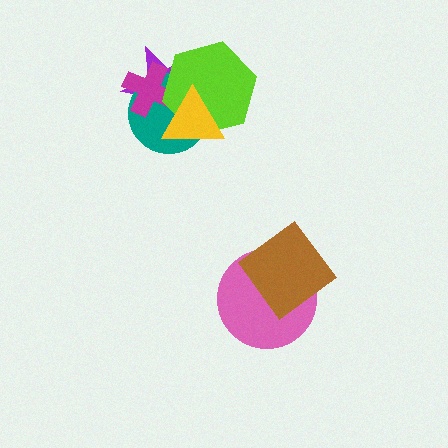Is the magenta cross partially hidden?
Yes, it is partially covered by another shape.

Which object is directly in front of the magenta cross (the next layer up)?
The lime hexagon is directly in front of the magenta cross.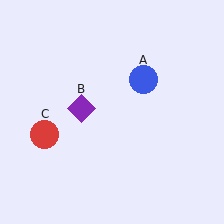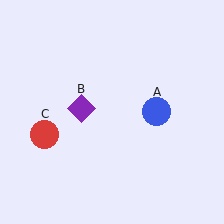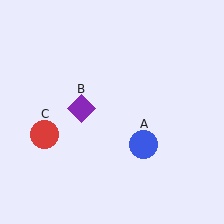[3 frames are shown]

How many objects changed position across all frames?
1 object changed position: blue circle (object A).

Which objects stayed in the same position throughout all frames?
Purple diamond (object B) and red circle (object C) remained stationary.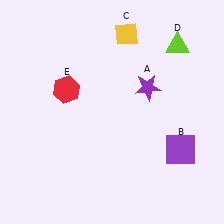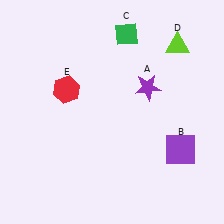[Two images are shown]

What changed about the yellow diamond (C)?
In Image 1, C is yellow. In Image 2, it changed to green.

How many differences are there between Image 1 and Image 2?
There is 1 difference between the two images.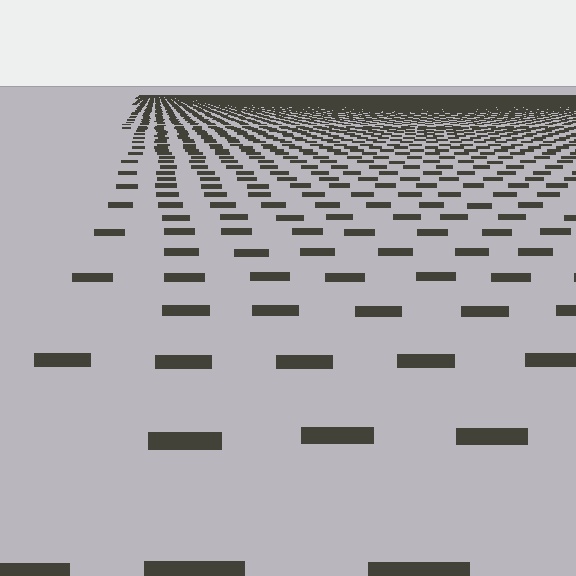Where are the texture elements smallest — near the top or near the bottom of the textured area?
Near the top.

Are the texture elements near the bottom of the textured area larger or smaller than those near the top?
Larger. Near the bottom, elements are closer to the viewer and appear at a bigger on-screen size.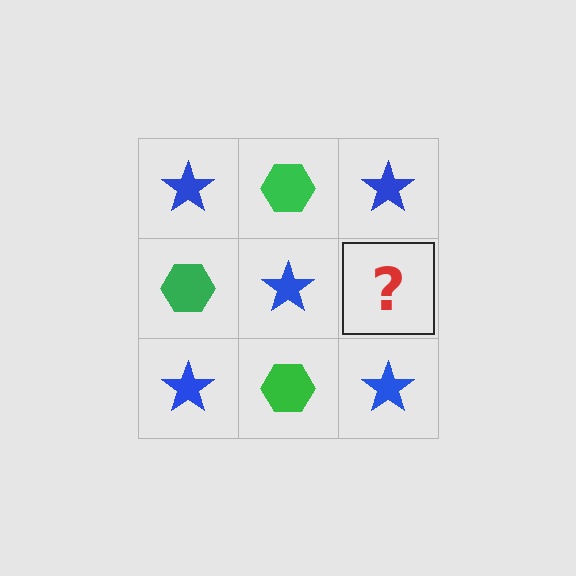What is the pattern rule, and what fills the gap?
The rule is that it alternates blue star and green hexagon in a checkerboard pattern. The gap should be filled with a green hexagon.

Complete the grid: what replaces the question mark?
The question mark should be replaced with a green hexagon.